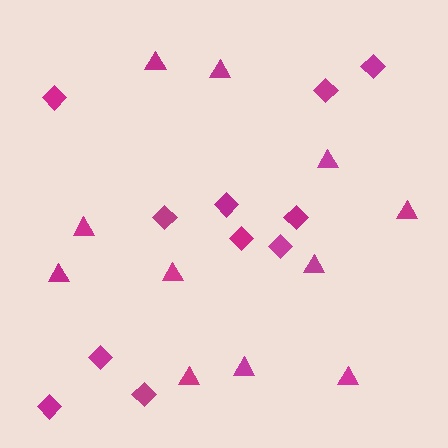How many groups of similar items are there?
There are 2 groups: one group of triangles (11) and one group of diamonds (11).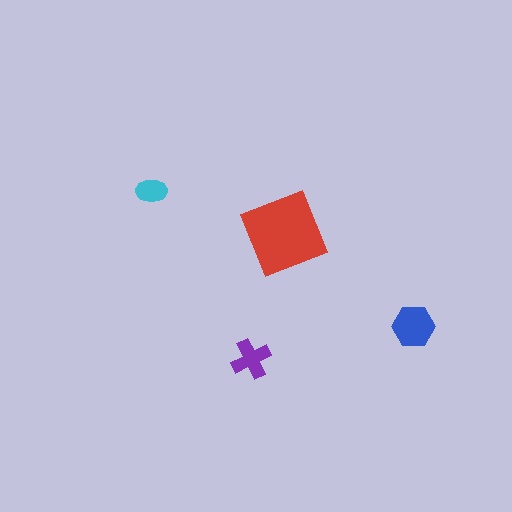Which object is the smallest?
The cyan ellipse.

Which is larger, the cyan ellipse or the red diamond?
The red diamond.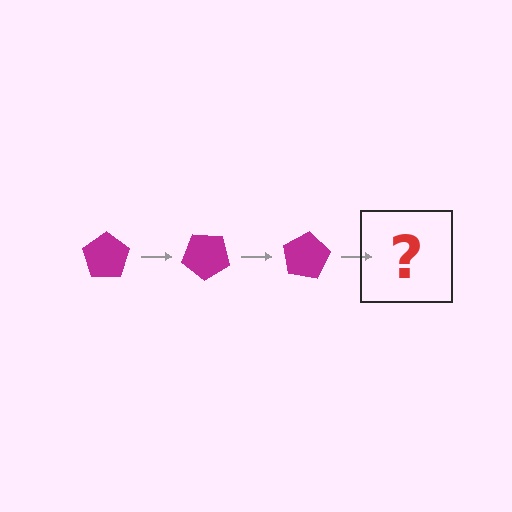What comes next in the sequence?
The next element should be a magenta pentagon rotated 120 degrees.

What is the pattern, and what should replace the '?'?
The pattern is that the pentagon rotates 40 degrees each step. The '?' should be a magenta pentagon rotated 120 degrees.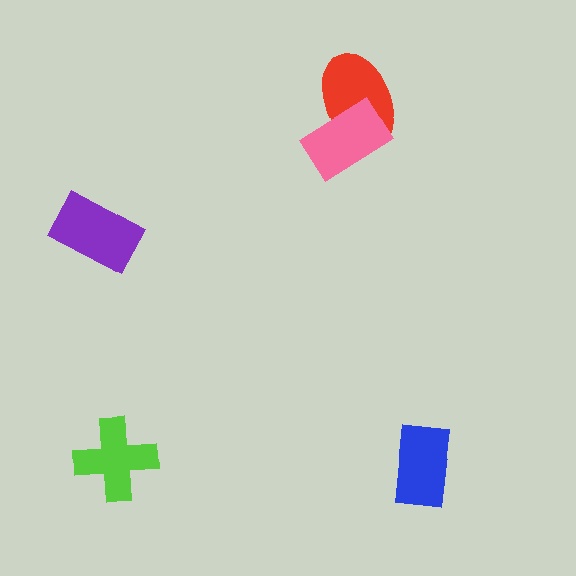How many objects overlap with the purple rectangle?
0 objects overlap with the purple rectangle.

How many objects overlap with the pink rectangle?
1 object overlaps with the pink rectangle.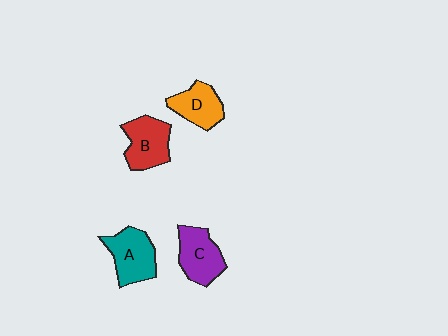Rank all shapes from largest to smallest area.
From largest to smallest: A (teal), C (purple), B (red), D (orange).